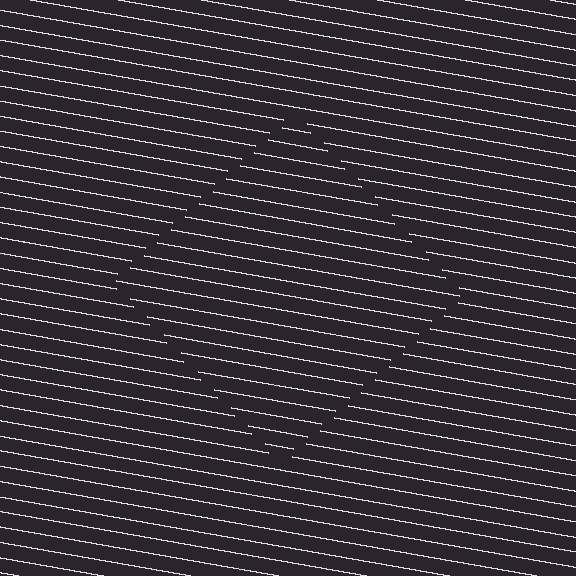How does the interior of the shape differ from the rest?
The interior of the shape contains the same grating, shifted by half a period — the contour is defined by the phase discontinuity where line-ends from the inner and outer gratings abut.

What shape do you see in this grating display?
An illusory square. The interior of the shape contains the same grating, shifted by half a period — the contour is defined by the phase discontinuity where line-ends from the inner and outer gratings abut.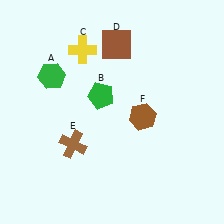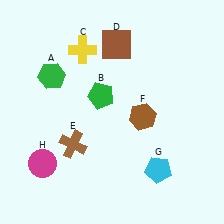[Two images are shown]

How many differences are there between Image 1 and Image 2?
There are 2 differences between the two images.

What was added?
A cyan pentagon (G), a magenta circle (H) were added in Image 2.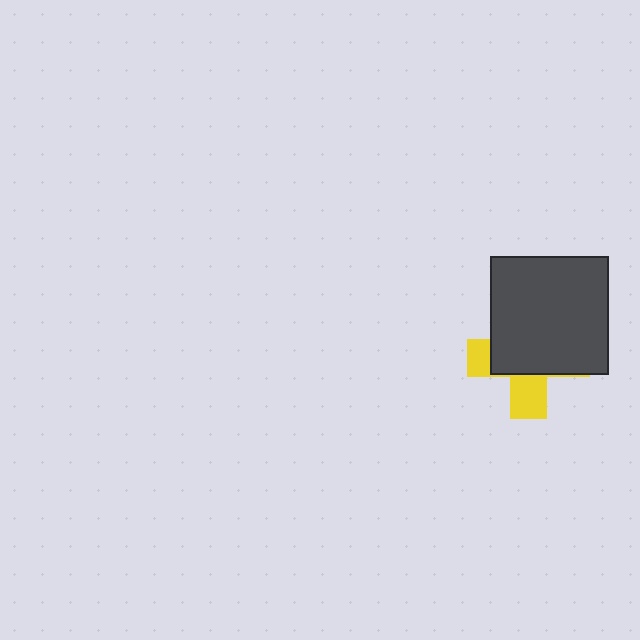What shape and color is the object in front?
The object in front is a dark gray square.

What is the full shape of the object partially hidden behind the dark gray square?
The partially hidden object is a yellow cross.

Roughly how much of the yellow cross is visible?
A small part of it is visible (roughly 33%).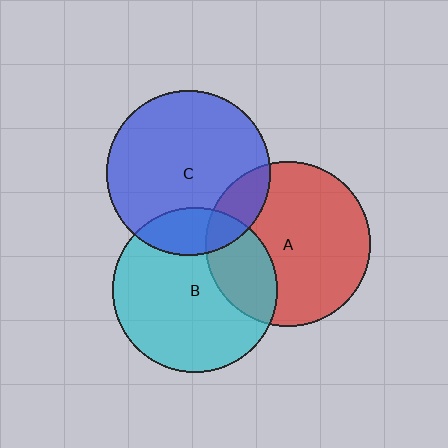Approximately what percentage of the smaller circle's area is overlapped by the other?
Approximately 20%.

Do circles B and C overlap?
Yes.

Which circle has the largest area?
Circle A (red).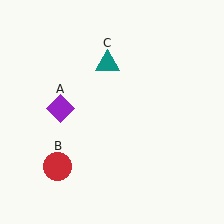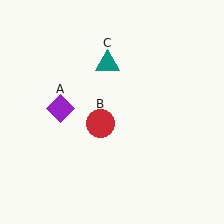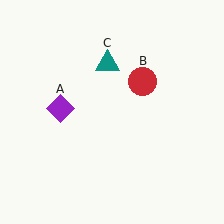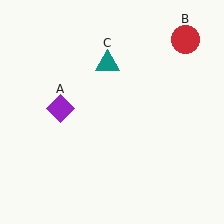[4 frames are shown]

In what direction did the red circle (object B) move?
The red circle (object B) moved up and to the right.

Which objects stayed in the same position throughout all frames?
Purple diamond (object A) and teal triangle (object C) remained stationary.